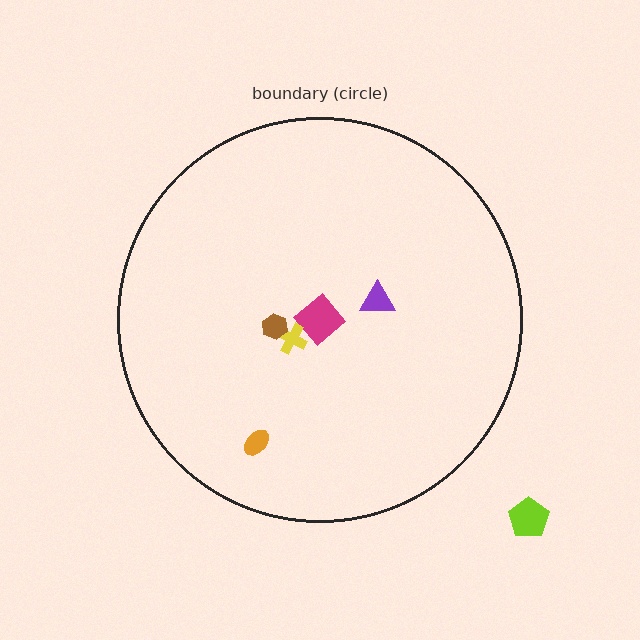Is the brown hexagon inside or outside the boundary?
Inside.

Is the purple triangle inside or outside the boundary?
Inside.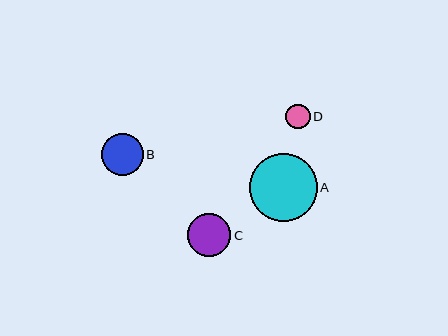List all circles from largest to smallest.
From largest to smallest: A, C, B, D.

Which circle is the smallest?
Circle D is the smallest with a size of approximately 24 pixels.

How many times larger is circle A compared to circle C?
Circle A is approximately 1.6 times the size of circle C.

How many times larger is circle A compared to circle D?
Circle A is approximately 2.8 times the size of circle D.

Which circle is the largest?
Circle A is the largest with a size of approximately 67 pixels.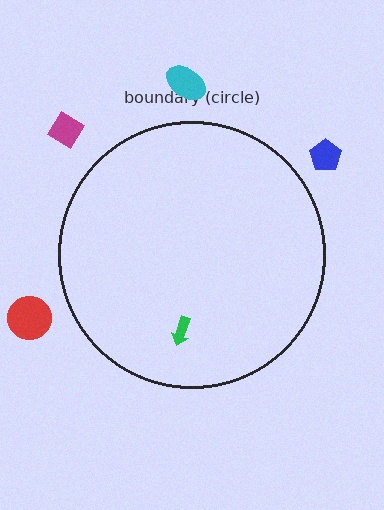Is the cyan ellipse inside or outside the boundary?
Outside.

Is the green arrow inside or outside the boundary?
Inside.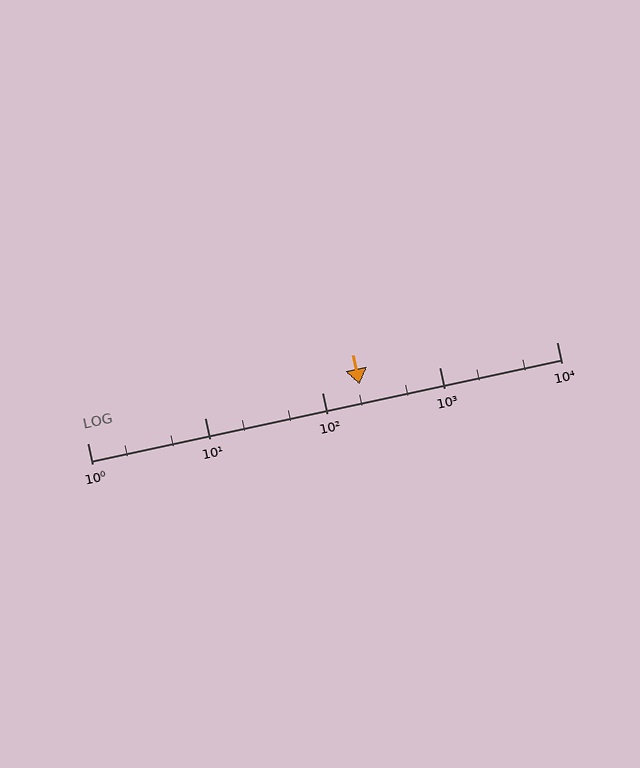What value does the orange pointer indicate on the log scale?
The pointer indicates approximately 210.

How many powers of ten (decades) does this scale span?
The scale spans 4 decades, from 1 to 10000.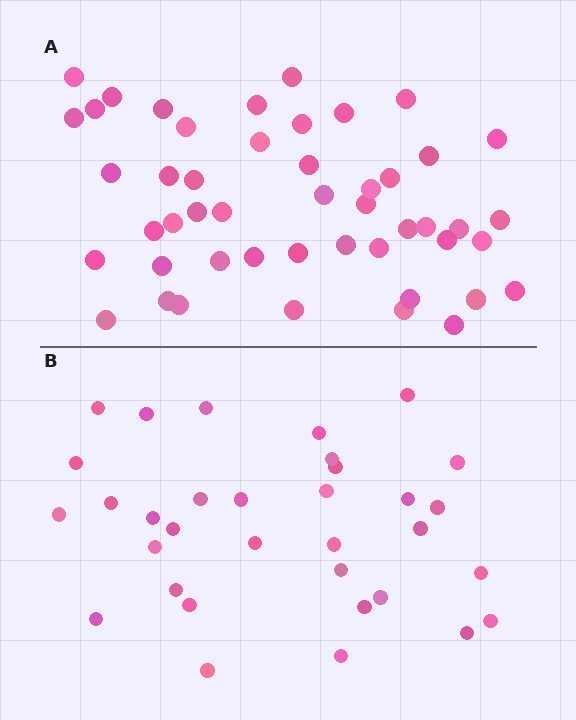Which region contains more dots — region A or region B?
Region A (the top region) has more dots.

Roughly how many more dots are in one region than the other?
Region A has approximately 15 more dots than region B.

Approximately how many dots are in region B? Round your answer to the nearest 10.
About 30 dots. (The exact count is 33, which rounds to 30.)